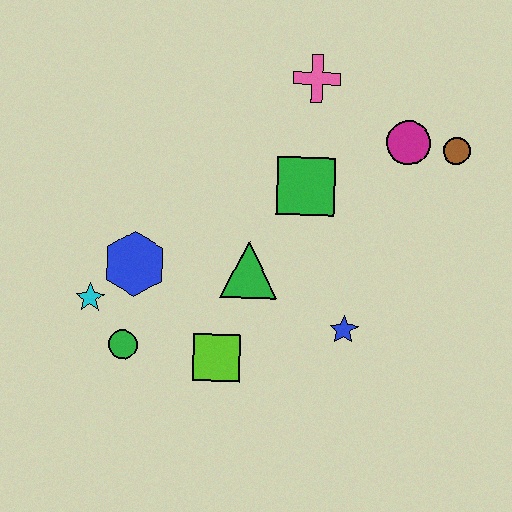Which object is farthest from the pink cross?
The green circle is farthest from the pink cross.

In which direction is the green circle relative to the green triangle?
The green circle is to the left of the green triangle.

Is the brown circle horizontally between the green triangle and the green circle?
No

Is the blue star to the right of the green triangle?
Yes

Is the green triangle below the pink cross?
Yes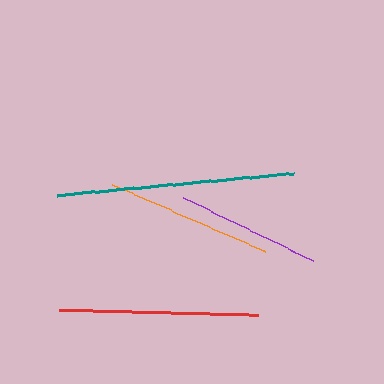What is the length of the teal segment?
The teal segment is approximately 238 pixels long.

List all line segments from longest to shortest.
From longest to shortest: teal, red, orange, purple.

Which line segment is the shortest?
The purple line is the shortest at approximately 146 pixels.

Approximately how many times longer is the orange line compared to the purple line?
The orange line is approximately 1.2 times the length of the purple line.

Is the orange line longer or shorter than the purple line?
The orange line is longer than the purple line.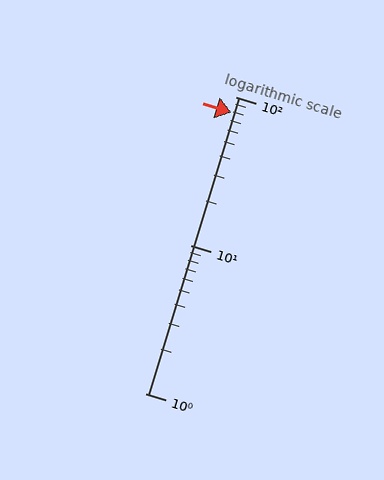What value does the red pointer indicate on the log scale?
The pointer indicates approximately 78.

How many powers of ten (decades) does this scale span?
The scale spans 2 decades, from 1 to 100.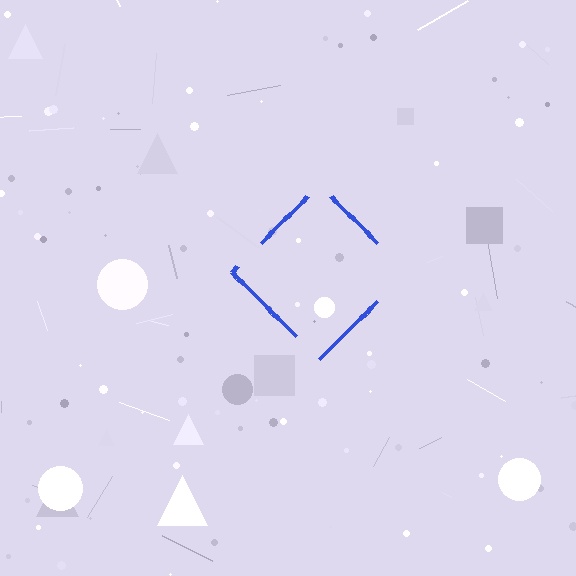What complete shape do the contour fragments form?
The contour fragments form a diamond.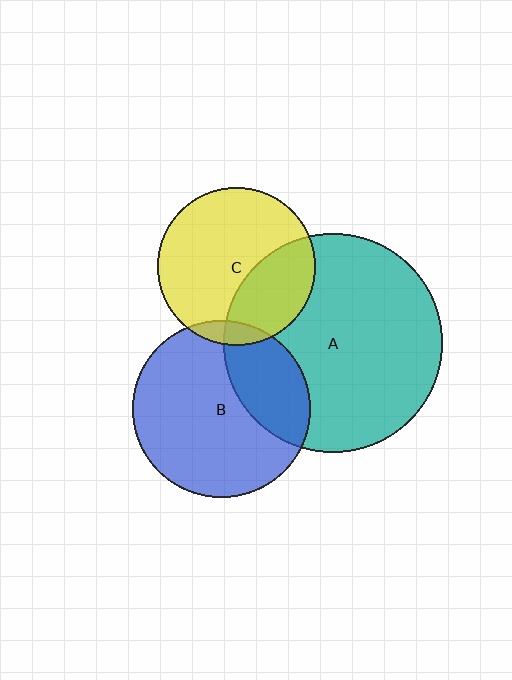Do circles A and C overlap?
Yes.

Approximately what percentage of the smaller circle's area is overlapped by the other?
Approximately 30%.